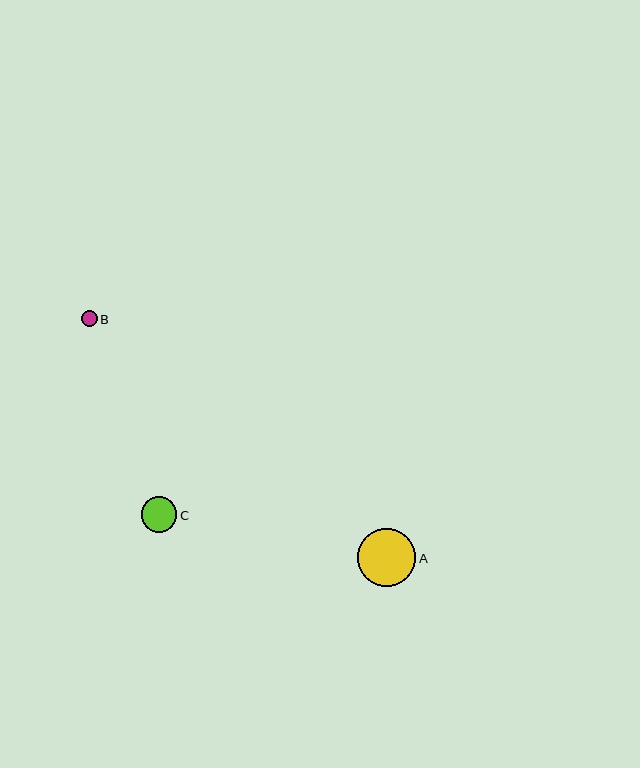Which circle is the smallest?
Circle B is the smallest with a size of approximately 16 pixels.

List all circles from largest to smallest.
From largest to smallest: A, C, B.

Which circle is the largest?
Circle A is the largest with a size of approximately 58 pixels.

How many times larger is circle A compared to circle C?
Circle A is approximately 1.6 times the size of circle C.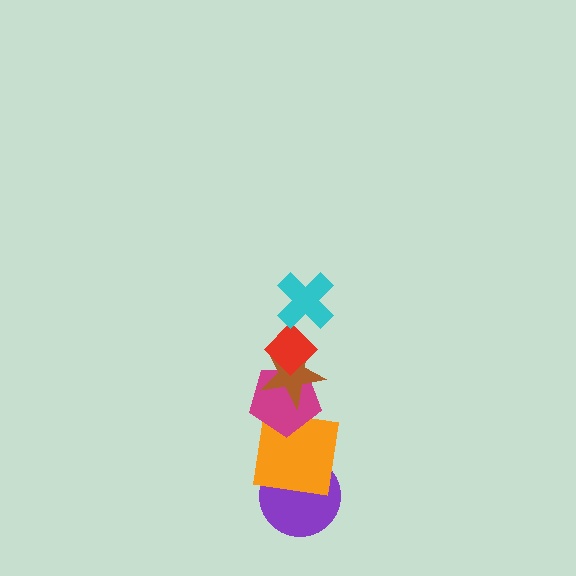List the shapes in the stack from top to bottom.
From top to bottom: the cyan cross, the red diamond, the brown star, the magenta pentagon, the orange square, the purple circle.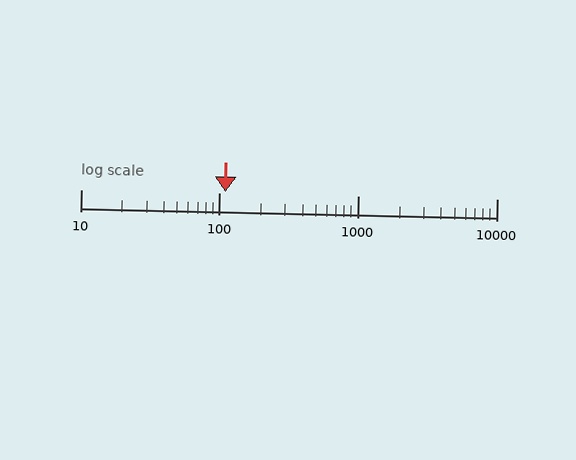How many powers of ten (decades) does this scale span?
The scale spans 3 decades, from 10 to 10000.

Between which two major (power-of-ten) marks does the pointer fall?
The pointer is between 100 and 1000.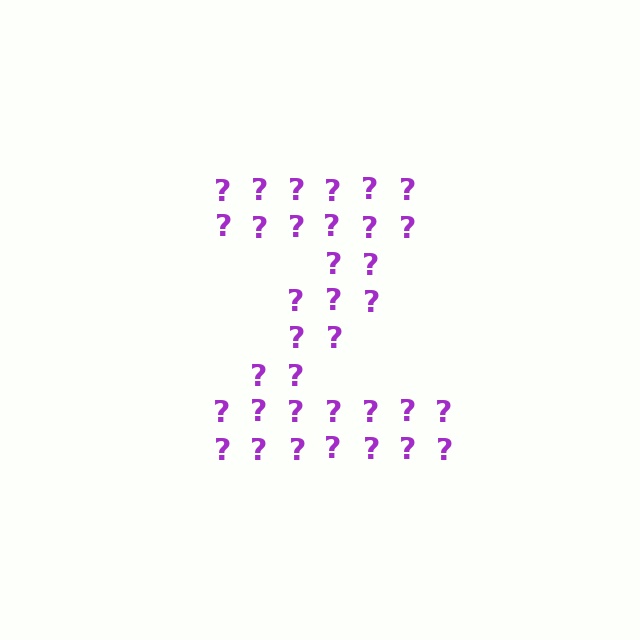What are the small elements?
The small elements are question marks.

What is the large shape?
The large shape is the letter Z.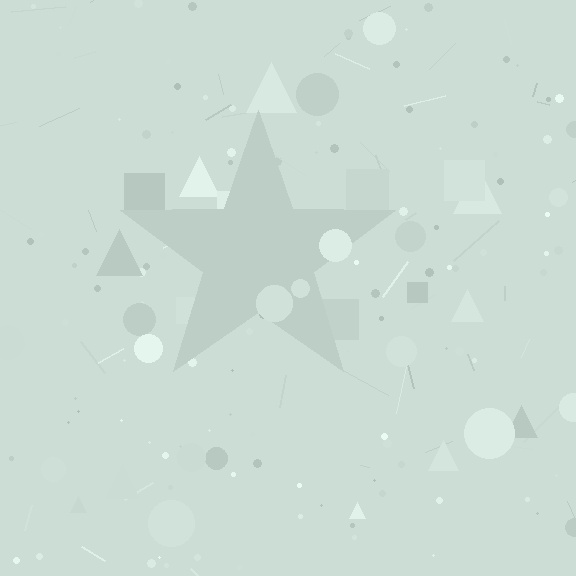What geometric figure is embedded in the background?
A star is embedded in the background.